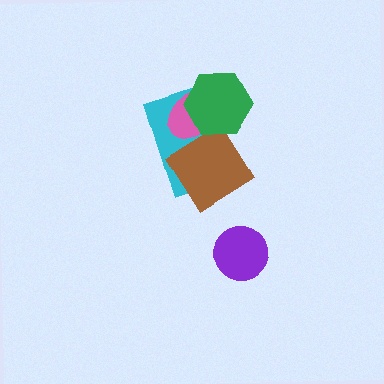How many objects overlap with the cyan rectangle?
3 objects overlap with the cyan rectangle.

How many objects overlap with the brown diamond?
1 object overlaps with the brown diamond.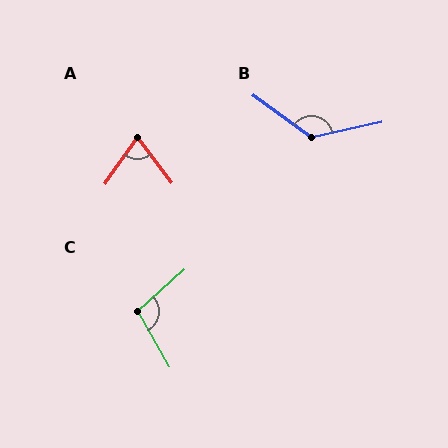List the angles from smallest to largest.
A (72°), C (103°), B (132°).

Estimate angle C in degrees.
Approximately 103 degrees.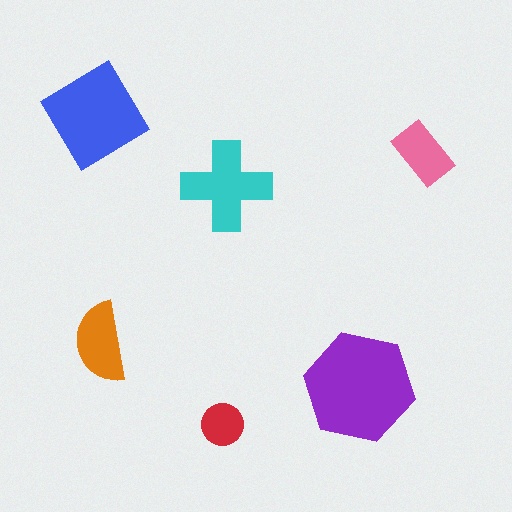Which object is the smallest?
The red circle.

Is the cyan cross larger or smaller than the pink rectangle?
Larger.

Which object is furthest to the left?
The blue diamond is leftmost.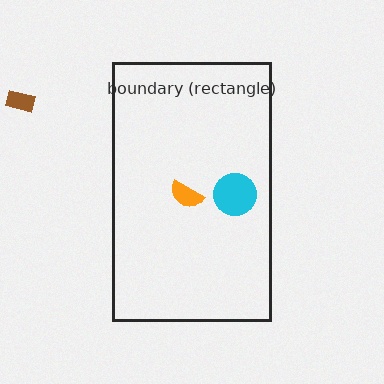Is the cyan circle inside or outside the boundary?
Inside.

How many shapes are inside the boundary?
2 inside, 1 outside.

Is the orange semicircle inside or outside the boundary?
Inside.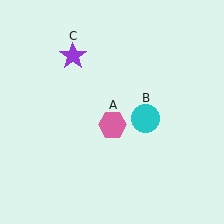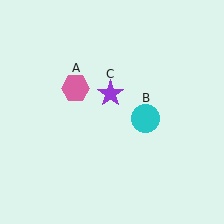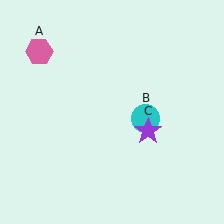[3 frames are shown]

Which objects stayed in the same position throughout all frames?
Cyan circle (object B) remained stationary.